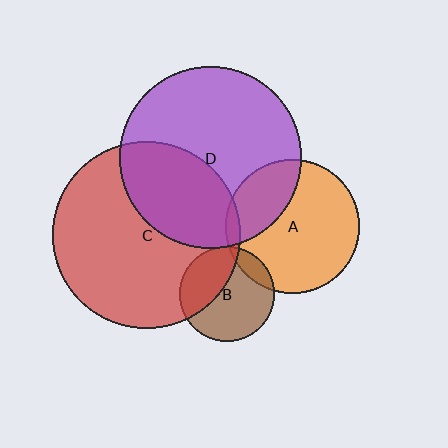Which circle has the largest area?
Circle C (red).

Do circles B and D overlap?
Yes.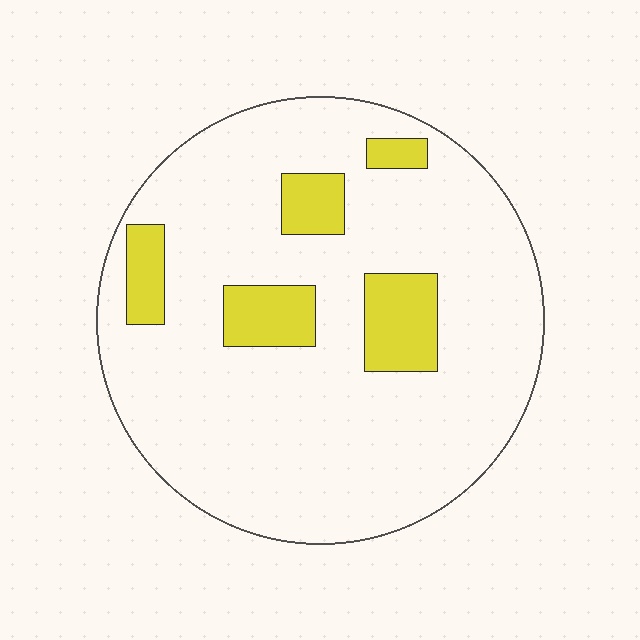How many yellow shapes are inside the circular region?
5.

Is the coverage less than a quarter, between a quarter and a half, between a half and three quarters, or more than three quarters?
Less than a quarter.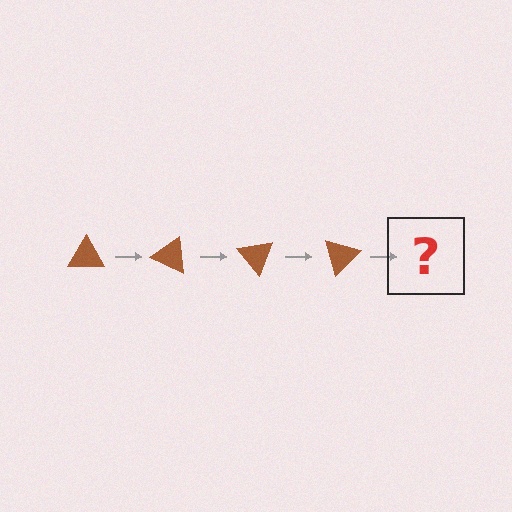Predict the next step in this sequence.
The next step is a brown triangle rotated 100 degrees.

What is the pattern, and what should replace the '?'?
The pattern is that the triangle rotates 25 degrees each step. The '?' should be a brown triangle rotated 100 degrees.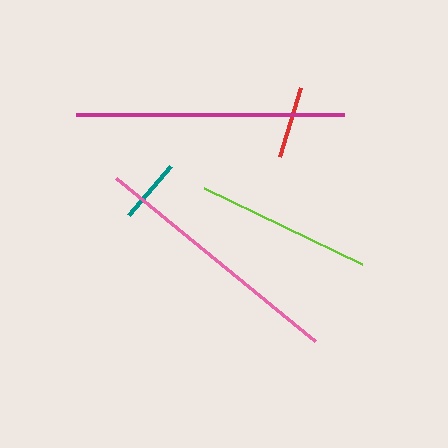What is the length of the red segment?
The red segment is approximately 72 pixels long.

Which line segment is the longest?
The magenta line is the longest at approximately 267 pixels.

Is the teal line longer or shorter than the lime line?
The lime line is longer than the teal line.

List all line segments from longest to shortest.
From longest to shortest: magenta, pink, lime, red, teal.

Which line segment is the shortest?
The teal line is the shortest at approximately 65 pixels.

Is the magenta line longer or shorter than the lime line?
The magenta line is longer than the lime line.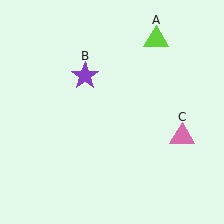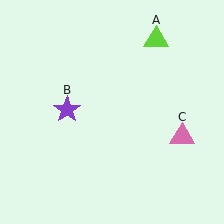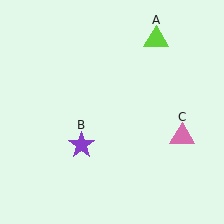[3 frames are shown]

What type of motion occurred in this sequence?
The purple star (object B) rotated counterclockwise around the center of the scene.